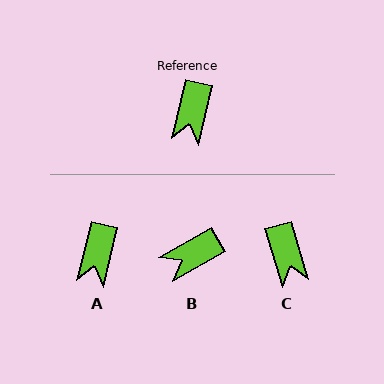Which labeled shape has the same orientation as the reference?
A.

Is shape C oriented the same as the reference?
No, it is off by about 30 degrees.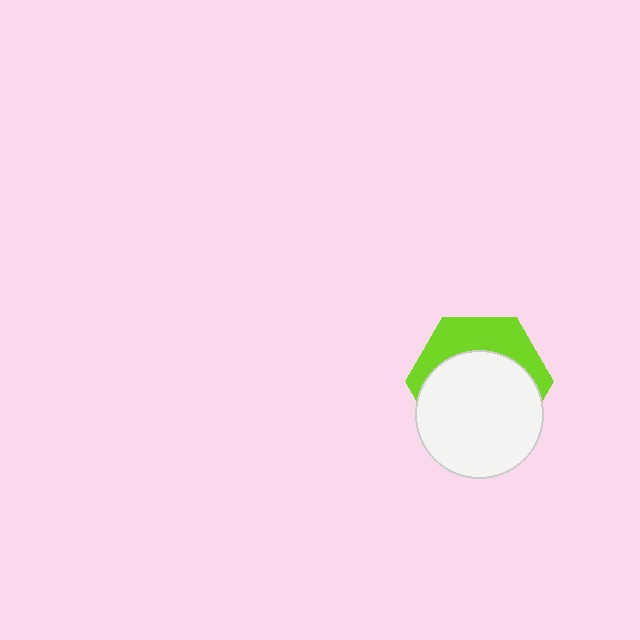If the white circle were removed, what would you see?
You would see the complete lime hexagon.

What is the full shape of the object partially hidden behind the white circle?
The partially hidden object is a lime hexagon.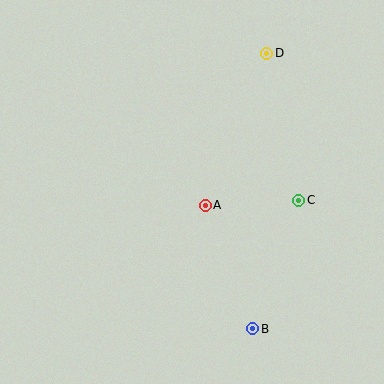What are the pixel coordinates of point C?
Point C is at (299, 200).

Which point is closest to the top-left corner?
Point D is closest to the top-left corner.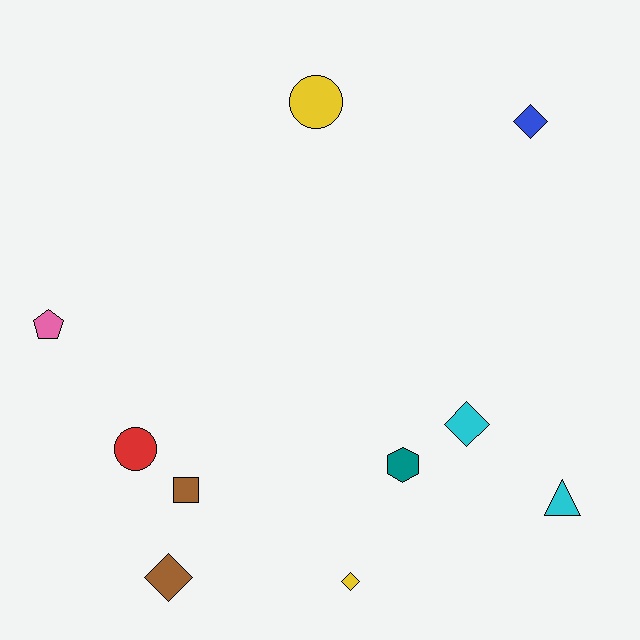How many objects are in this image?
There are 10 objects.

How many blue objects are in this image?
There is 1 blue object.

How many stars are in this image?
There are no stars.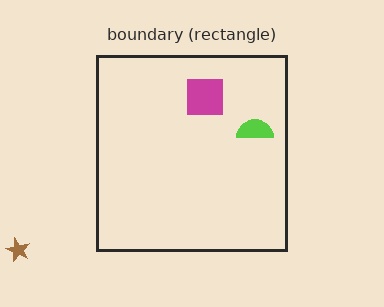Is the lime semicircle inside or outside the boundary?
Inside.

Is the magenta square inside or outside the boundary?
Inside.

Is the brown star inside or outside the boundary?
Outside.